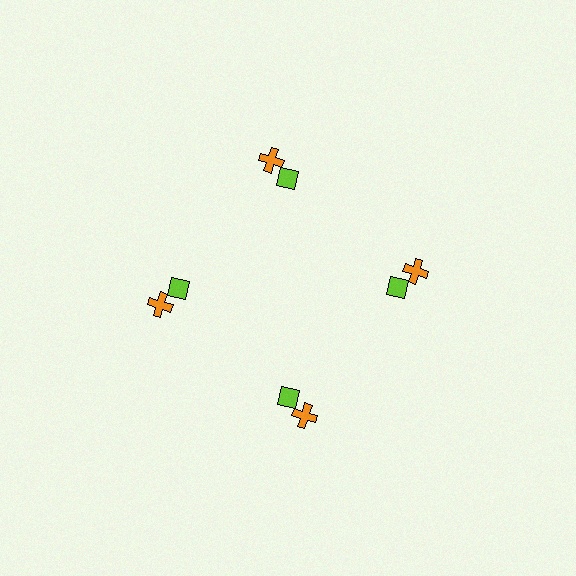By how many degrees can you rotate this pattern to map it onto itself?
The pattern maps onto itself every 90 degrees of rotation.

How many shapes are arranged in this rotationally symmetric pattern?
There are 8 shapes, arranged in 4 groups of 2.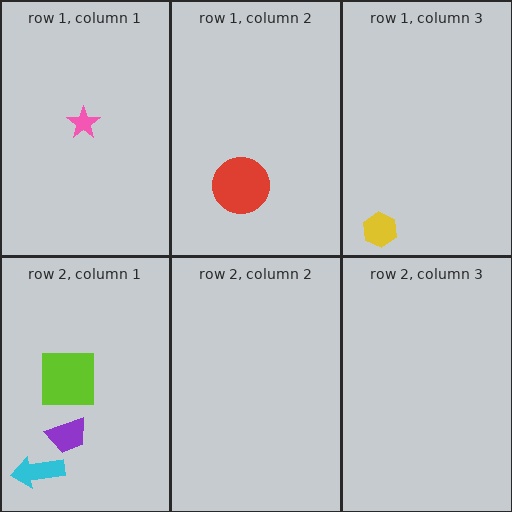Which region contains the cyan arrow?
The row 2, column 1 region.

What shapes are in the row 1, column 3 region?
The yellow hexagon.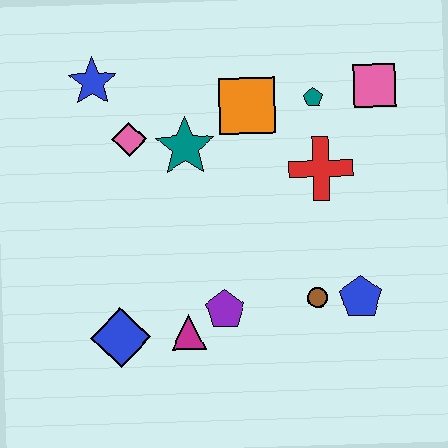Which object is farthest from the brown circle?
The blue star is farthest from the brown circle.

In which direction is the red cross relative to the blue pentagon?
The red cross is above the blue pentagon.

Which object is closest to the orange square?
The teal pentagon is closest to the orange square.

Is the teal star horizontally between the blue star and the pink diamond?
No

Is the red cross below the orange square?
Yes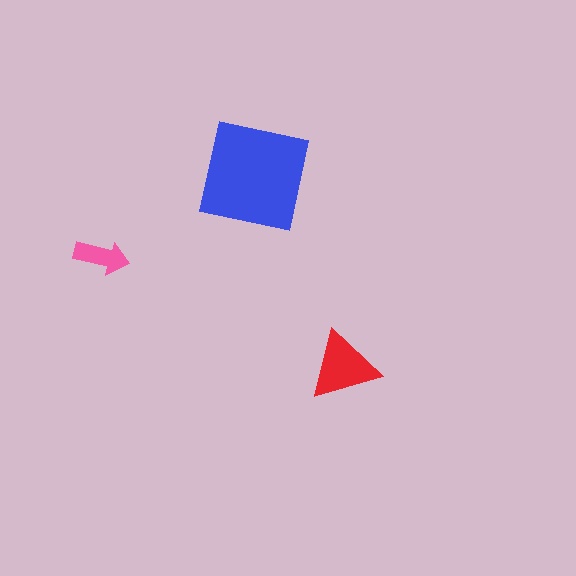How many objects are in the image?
There are 3 objects in the image.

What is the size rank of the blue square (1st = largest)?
1st.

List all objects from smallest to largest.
The pink arrow, the red triangle, the blue square.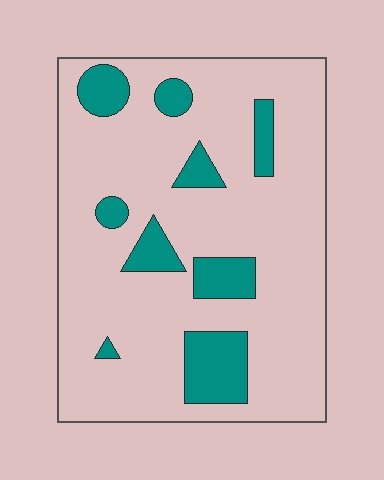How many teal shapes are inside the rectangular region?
9.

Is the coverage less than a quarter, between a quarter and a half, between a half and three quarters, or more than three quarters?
Less than a quarter.